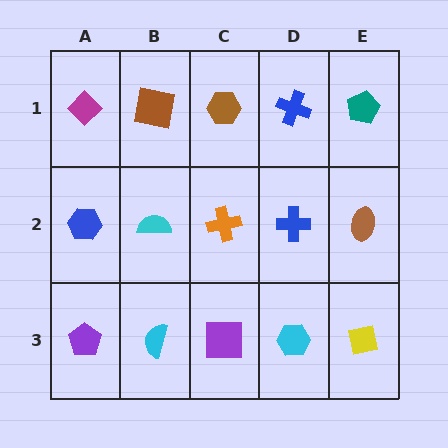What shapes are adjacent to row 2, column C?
A brown hexagon (row 1, column C), a purple square (row 3, column C), a cyan semicircle (row 2, column B), a blue cross (row 2, column D).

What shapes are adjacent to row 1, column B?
A cyan semicircle (row 2, column B), a magenta diamond (row 1, column A), a brown hexagon (row 1, column C).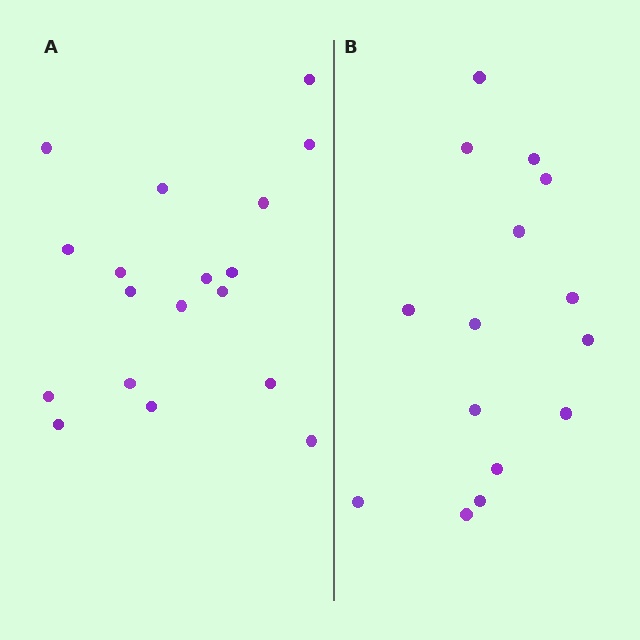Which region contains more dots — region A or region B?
Region A (the left region) has more dots.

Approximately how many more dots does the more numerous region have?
Region A has just a few more — roughly 2 or 3 more dots than region B.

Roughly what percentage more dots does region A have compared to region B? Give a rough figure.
About 20% more.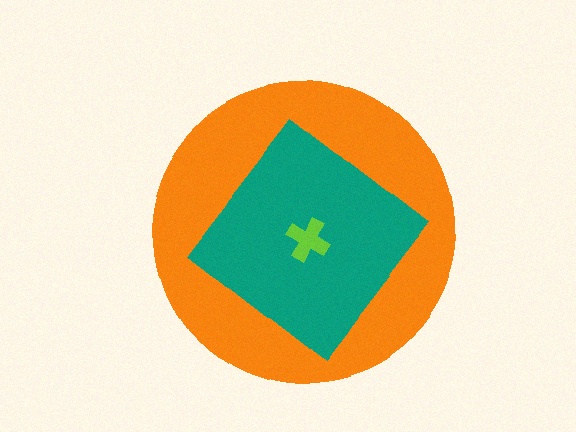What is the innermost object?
The lime cross.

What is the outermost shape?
The orange circle.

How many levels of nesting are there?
3.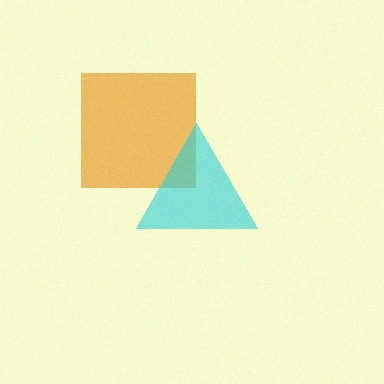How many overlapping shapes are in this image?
There are 2 overlapping shapes in the image.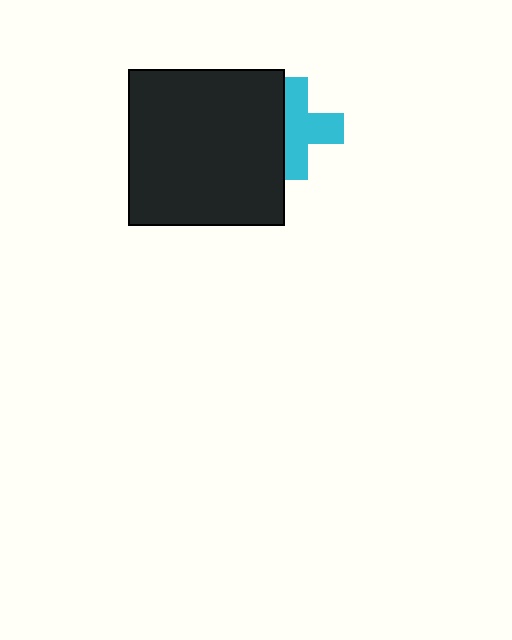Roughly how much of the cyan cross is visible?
About half of it is visible (roughly 64%).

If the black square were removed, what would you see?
You would see the complete cyan cross.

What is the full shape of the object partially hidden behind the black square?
The partially hidden object is a cyan cross.